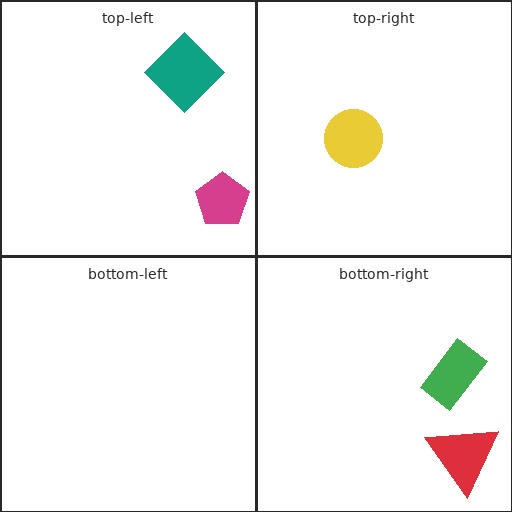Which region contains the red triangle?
The bottom-right region.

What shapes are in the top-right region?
The yellow circle.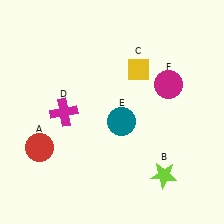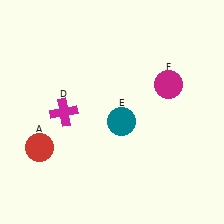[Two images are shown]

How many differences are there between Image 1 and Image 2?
There are 2 differences between the two images.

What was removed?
The yellow diamond (C), the lime star (B) were removed in Image 2.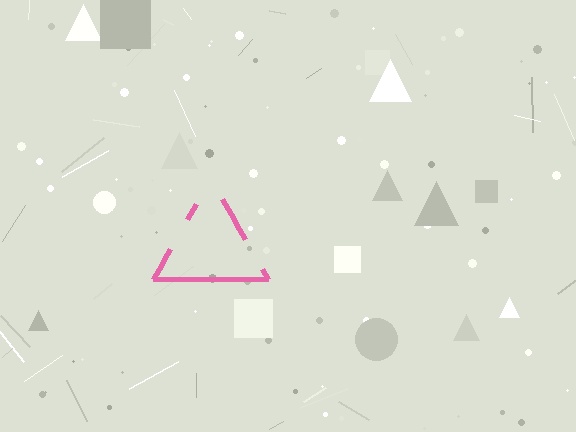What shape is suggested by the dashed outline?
The dashed outline suggests a triangle.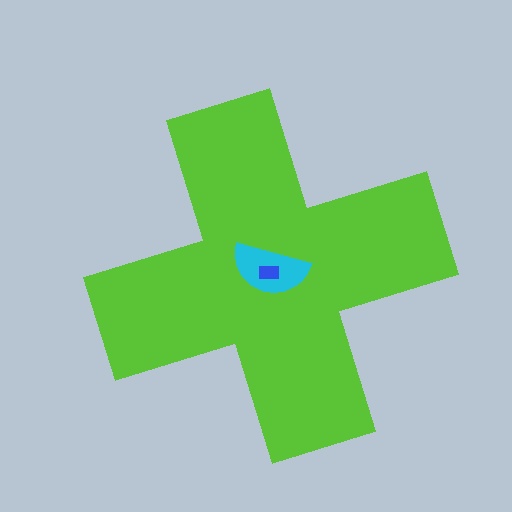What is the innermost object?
The blue rectangle.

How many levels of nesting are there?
3.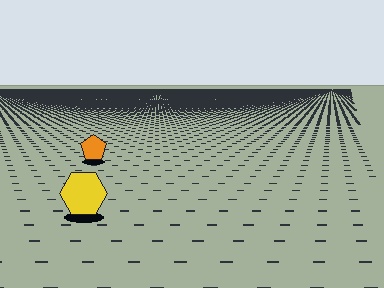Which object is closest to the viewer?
The yellow hexagon is closest. The texture marks near it are larger and more spread out.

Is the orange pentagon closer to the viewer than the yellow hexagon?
No. The yellow hexagon is closer — you can tell from the texture gradient: the ground texture is coarser near it.